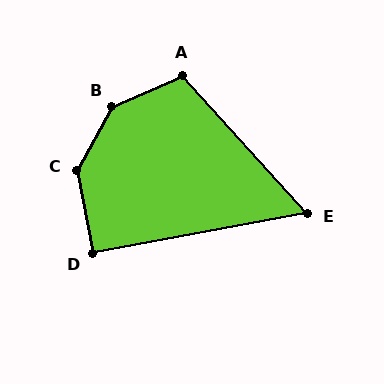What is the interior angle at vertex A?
Approximately 108 degrees (obtuse).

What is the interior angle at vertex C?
Approximately 141 degrees (obtuse).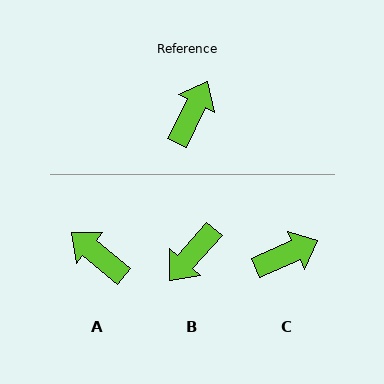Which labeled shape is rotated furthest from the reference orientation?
B, about 165 degrees away.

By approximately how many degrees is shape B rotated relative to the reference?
Approximately 165 degrees counter-clockwise.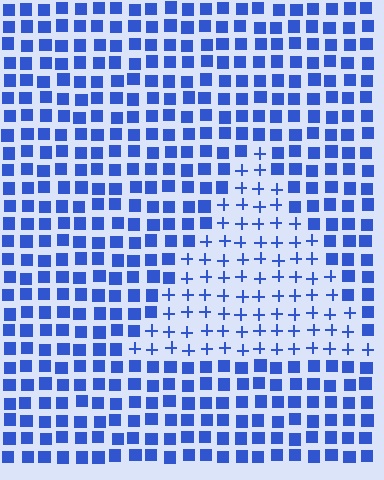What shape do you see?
I see a triangle.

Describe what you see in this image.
The image is filled with small blue elements arranged in a uniform grid. A triangle-shaped region contains plus signs, while the surrounding area contains squares. The boundary is defined purely by the change in element shape.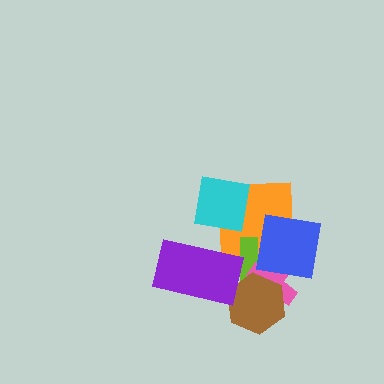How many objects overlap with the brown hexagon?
2 objects overlap with the brown hexagon.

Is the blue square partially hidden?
No, no other shape covers it.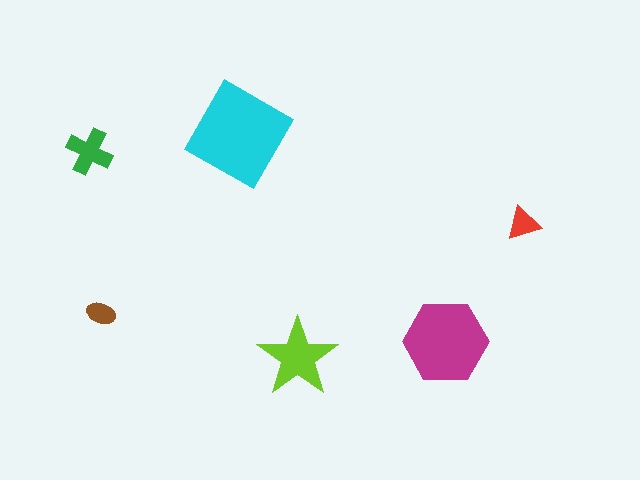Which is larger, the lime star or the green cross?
The lime star.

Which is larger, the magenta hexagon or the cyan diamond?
The cyan diamond.